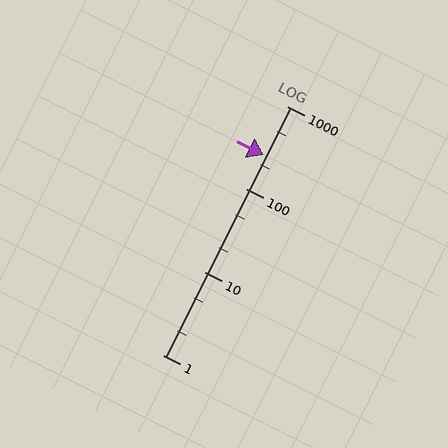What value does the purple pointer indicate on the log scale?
The pointer indicates approximately 260.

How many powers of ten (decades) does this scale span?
The scale spans 3 decades, from 1 to 1000.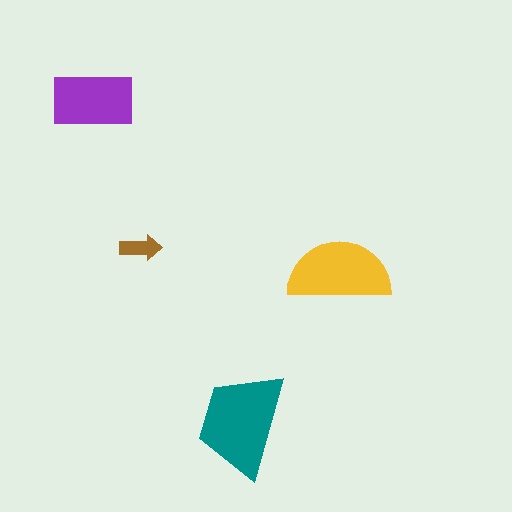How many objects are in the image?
There are 4 objects in the image.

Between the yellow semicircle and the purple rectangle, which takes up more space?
The yellow semicircle.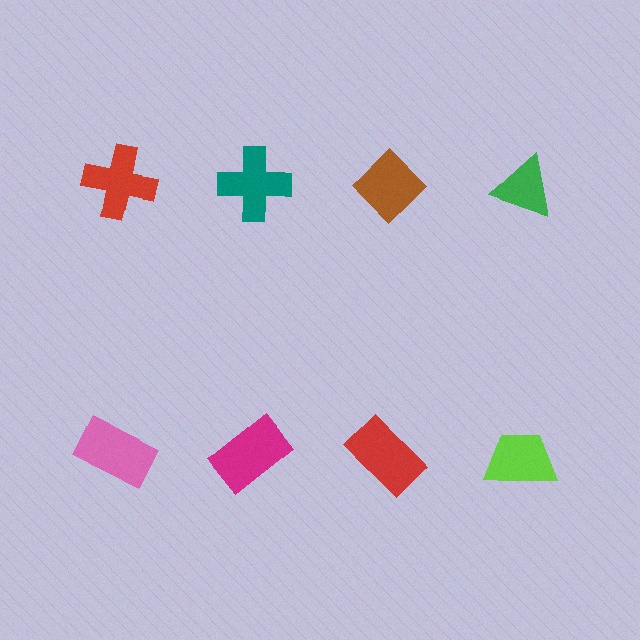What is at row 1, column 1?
A red cross.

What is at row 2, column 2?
A magenta rectangle.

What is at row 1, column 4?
A green triangle.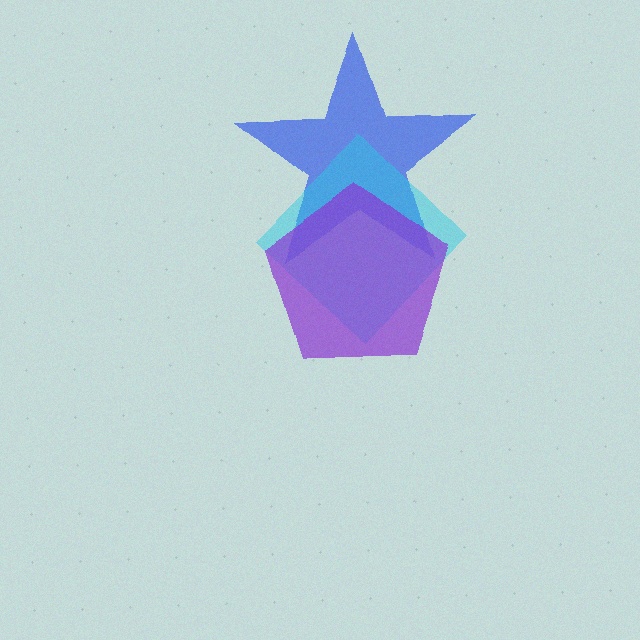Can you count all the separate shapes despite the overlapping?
Yes, there are 3 separate shapes.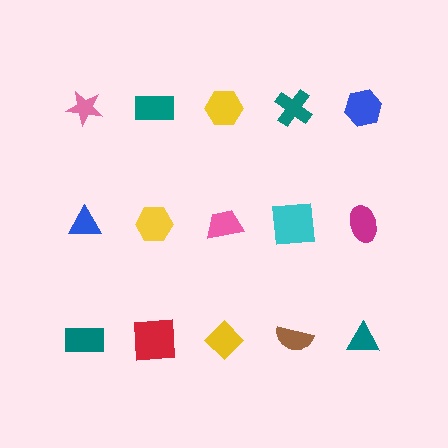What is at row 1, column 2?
A teal rectangle.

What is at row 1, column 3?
A yellow hexagon.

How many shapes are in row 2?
5 shapes.